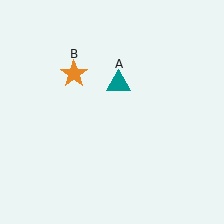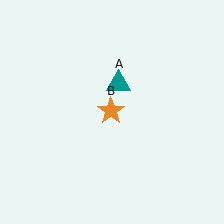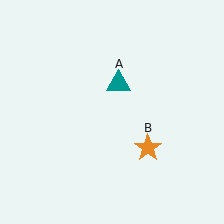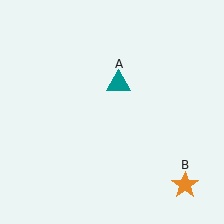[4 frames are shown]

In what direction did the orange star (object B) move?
The orange star (object B) moved down and to the right.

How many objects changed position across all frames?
1 object changed position: orange star (object B).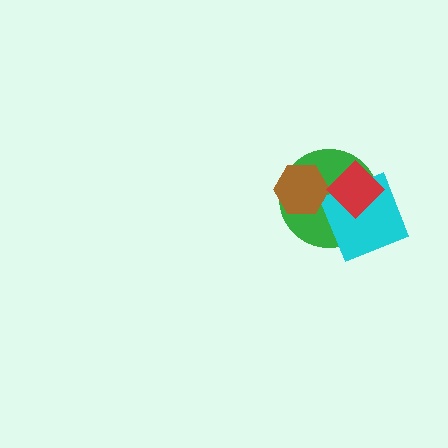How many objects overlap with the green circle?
3 objects overlap with the green circle.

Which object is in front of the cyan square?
The red diamond is in front of the cyan square.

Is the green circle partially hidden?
Yes, it is partially covered by another shape.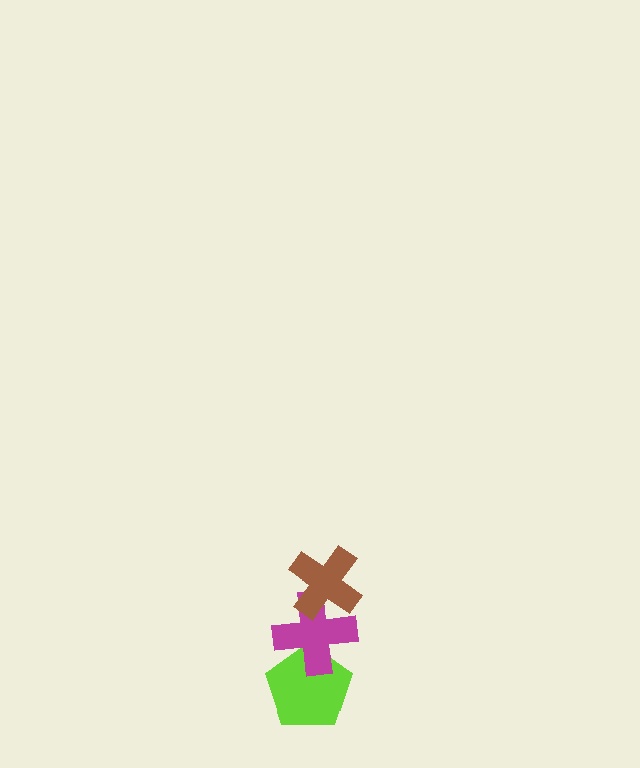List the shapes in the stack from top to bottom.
From top to bottom: the brown cross, the magenta cross, the lime pentagon.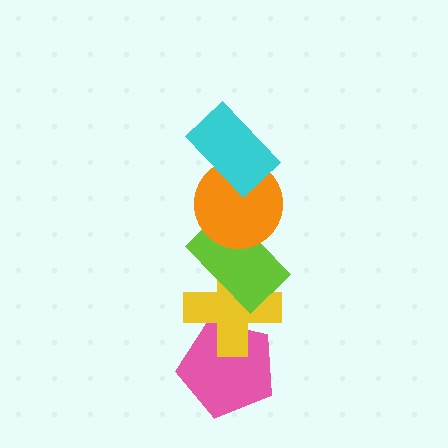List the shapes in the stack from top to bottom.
From top to bottom: the cyan rectangle, the orange circle, the lime rectangle, the yellow cross, the pink pentagon.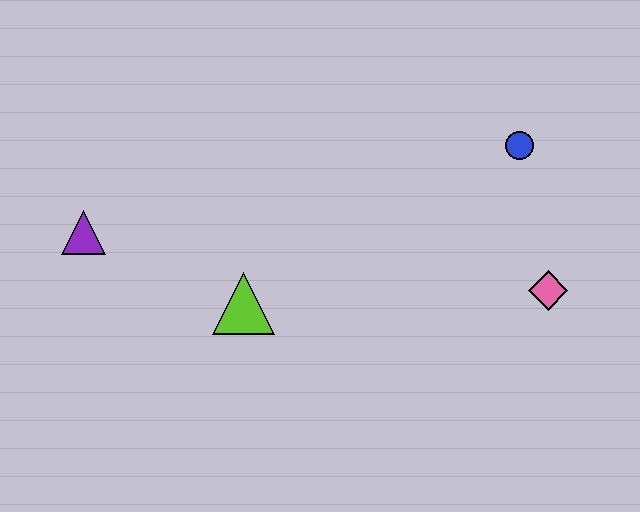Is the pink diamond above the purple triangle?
No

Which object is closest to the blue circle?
The pink diamond is closest to the blue circle.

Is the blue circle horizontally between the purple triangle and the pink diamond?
Yes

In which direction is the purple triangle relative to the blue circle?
The purple triangle is to the left of the blue circle.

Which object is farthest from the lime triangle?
The blue circle is farthest from the lime triangle.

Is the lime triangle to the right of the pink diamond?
No